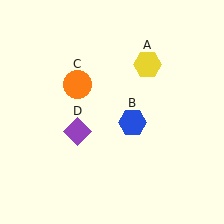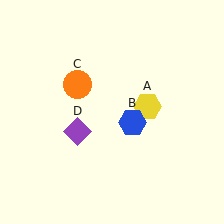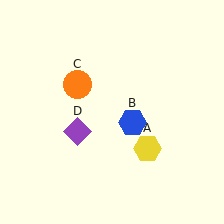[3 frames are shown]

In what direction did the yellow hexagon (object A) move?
The yellow hexagon (object A) moved down.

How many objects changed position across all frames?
1 object changed position: yellow hexagon (object A).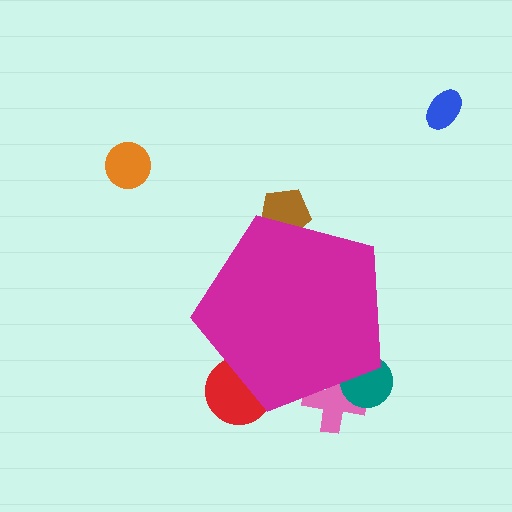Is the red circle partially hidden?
Yes, the red circle is partially hidden behind the magenta pentagon.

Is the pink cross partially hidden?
Yes, the pink cross is partially hidden behind the magenta pentagon.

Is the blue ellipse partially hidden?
No, the blue ellipse is fully visible.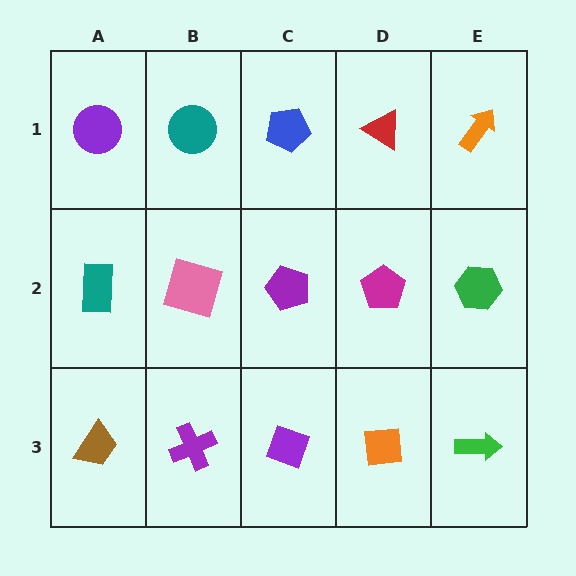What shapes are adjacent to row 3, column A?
A teal rectangle (row 2, column A), a purple cross (row 3, column B).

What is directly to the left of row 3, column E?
An orange square.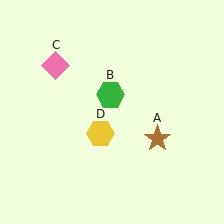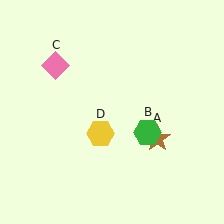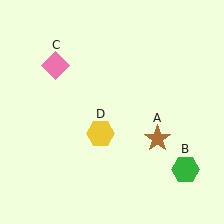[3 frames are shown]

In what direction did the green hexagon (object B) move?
The green hexagon (object B) moved down and to the right.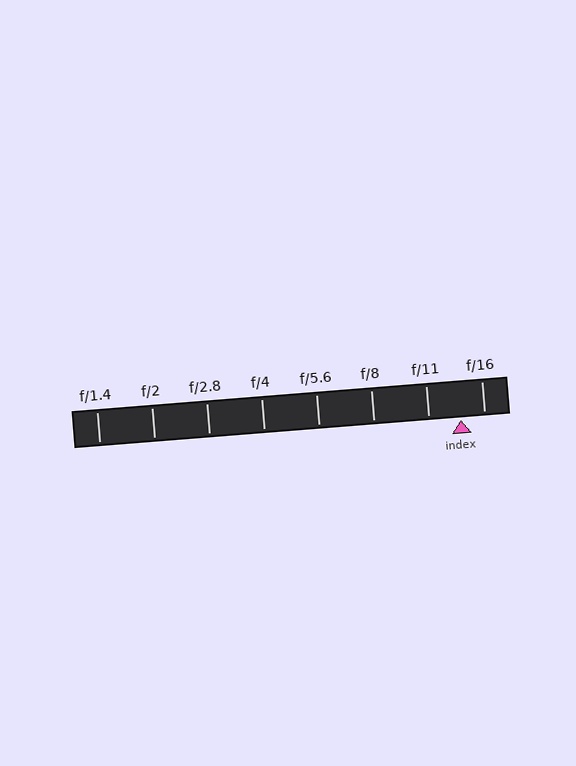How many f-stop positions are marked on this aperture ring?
There are 8 f-stop positions marked.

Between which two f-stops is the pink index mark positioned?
The index mark is between f/11 and f/16.